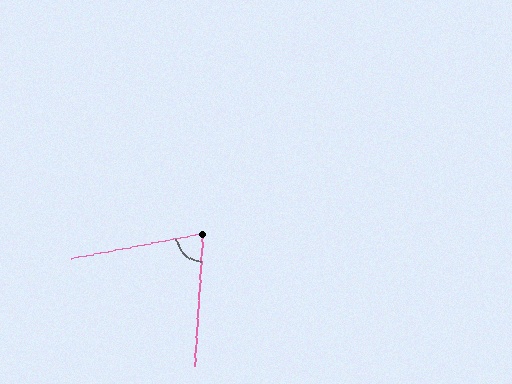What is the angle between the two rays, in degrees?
Approximately 76 degrees.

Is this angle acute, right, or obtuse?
It is acute.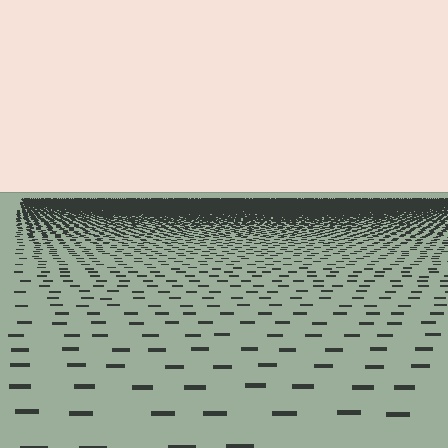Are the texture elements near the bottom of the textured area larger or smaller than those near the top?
Larger. Near the bottom, elements are closer to the viewer and appear at a bigger on-screen size.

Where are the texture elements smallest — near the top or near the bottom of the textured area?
Near the top.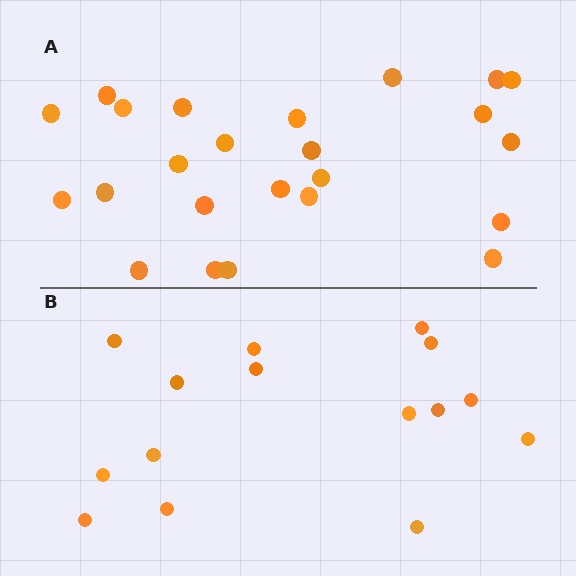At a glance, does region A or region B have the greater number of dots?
Region A (the top region) has more dots.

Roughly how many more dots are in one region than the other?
Region A has roughly 8 or so more dots than region B.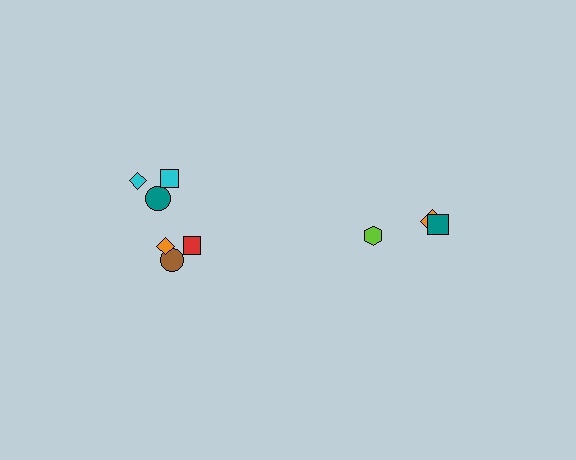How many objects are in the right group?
There are 3 objects.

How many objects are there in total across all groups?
There are 9 objects.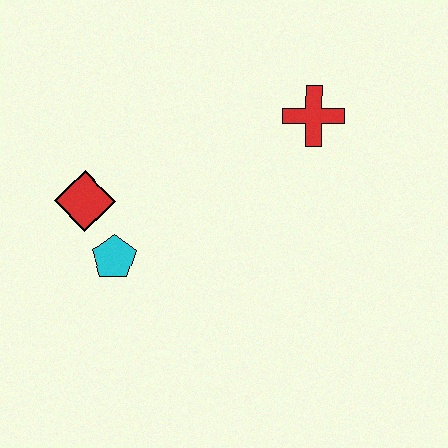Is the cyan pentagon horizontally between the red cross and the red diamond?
Yes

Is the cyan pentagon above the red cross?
No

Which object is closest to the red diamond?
The cyan pentagon is closest to the red diamond.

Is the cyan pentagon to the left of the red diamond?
No